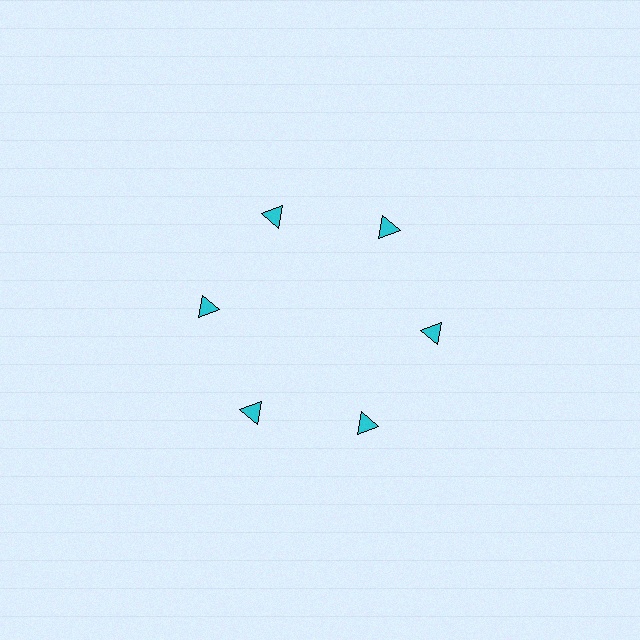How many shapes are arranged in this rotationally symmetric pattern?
There are 6 shapes, arranged in 6 groups of 1.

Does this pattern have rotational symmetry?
Yes, this pattern has 6-fold rotational symmetry. It looks the same after rotating 60 degrees around the center.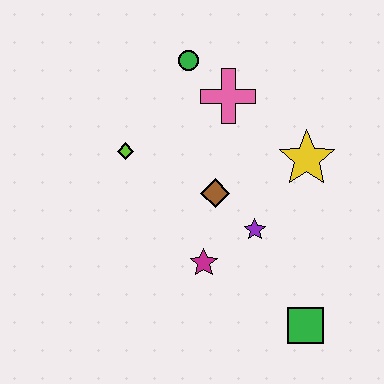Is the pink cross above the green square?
Yes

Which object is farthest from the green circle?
The green square is farthest from the green circle.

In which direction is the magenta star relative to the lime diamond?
The magenta star is below the lime diamond.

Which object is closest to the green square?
The purple star is closest to the green square.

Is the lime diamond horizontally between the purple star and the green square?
No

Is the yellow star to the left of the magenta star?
No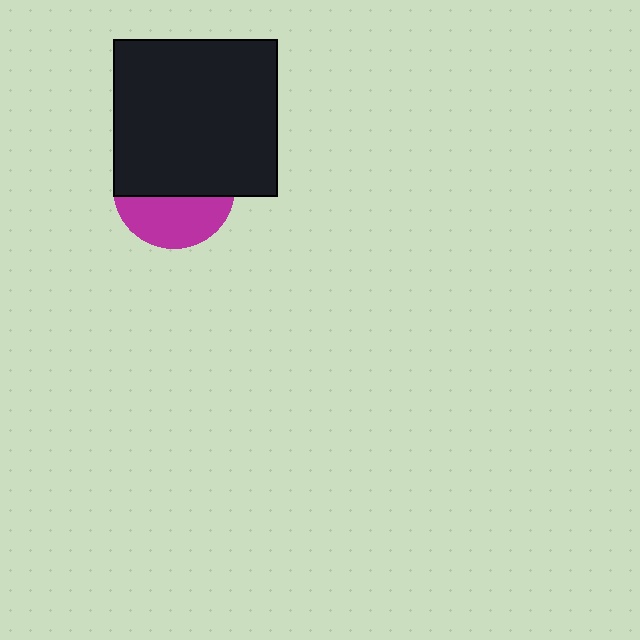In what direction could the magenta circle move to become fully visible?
The magenta circle could move down. That would shift it out from behind the black rectangle entirely.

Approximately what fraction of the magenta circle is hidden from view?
Roughly 60% of the magenta circle is hidden behind the black rectangle.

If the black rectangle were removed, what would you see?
You would see the complete magenta circle.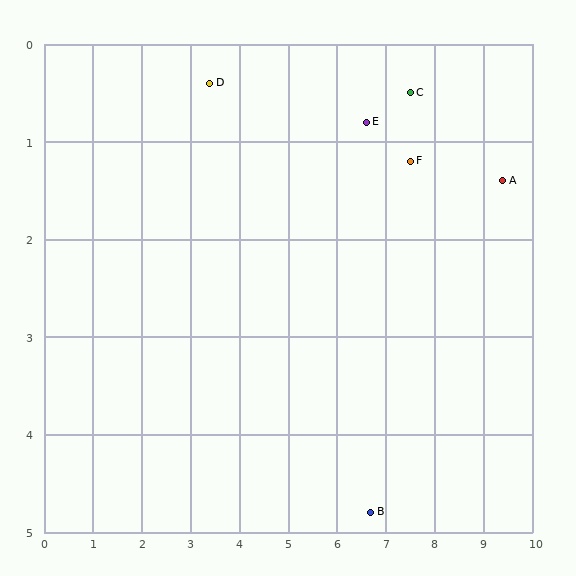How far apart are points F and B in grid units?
Points F and B are about 3.7 grid units apart.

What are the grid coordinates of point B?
Point B is at approximately (6.7, 4.8).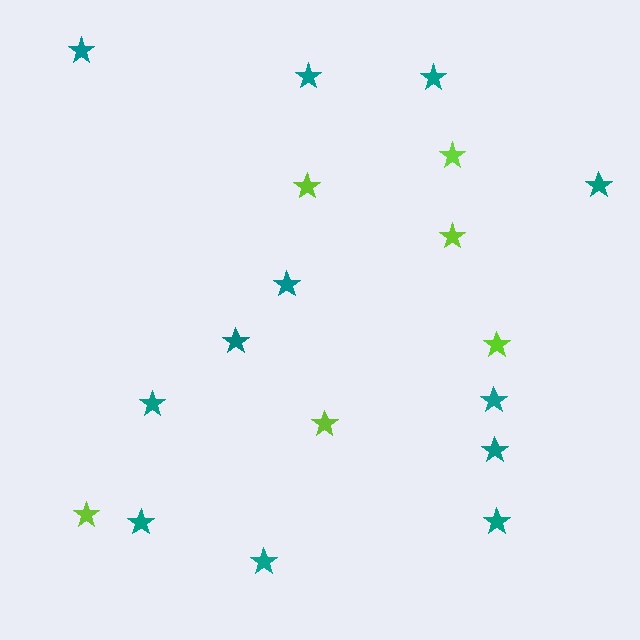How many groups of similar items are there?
There are 2 groups: one group of lime stars (6) and one group of teal stars (12).